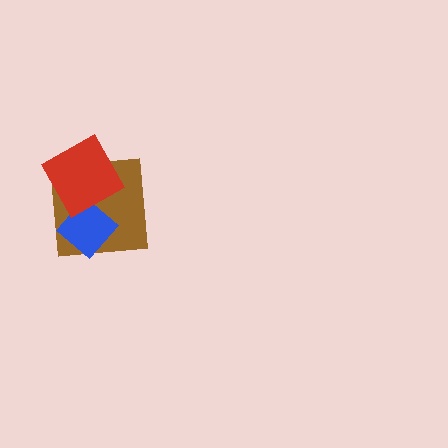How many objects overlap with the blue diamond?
2 objects overlap with the blue diamond.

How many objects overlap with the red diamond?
2 objects overlap with the red diamond.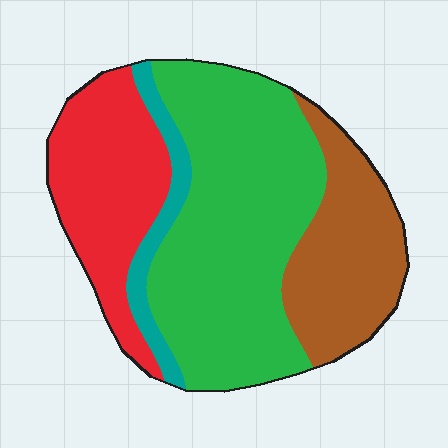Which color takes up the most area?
Green, at roughly 45%.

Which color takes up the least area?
Teal, at roughly 5%.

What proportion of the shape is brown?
Brown takes up about one fifth (1/5) of the shape.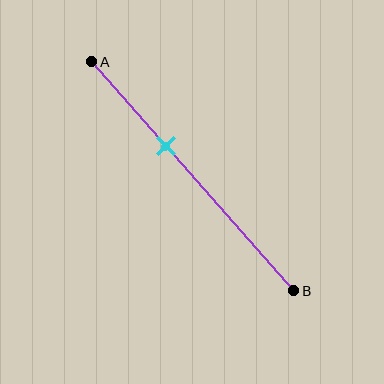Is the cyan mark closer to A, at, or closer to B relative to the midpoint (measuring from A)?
The cyan mark is closer to point A than the midpoint of segment AB.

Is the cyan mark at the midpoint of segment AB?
No, the mark is at about 35% from A, not at the 50% midpoint.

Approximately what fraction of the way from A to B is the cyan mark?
The cyan mark is approximately 35% of the way from A to B.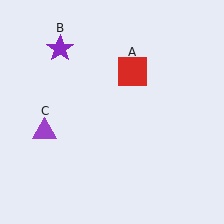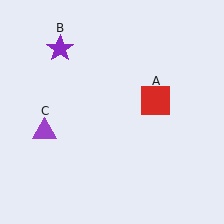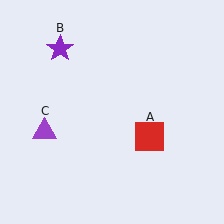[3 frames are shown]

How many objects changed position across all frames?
1 object changed position: red square (object A).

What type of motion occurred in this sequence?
The red square (object A) rotated clockwise around the center of the scene.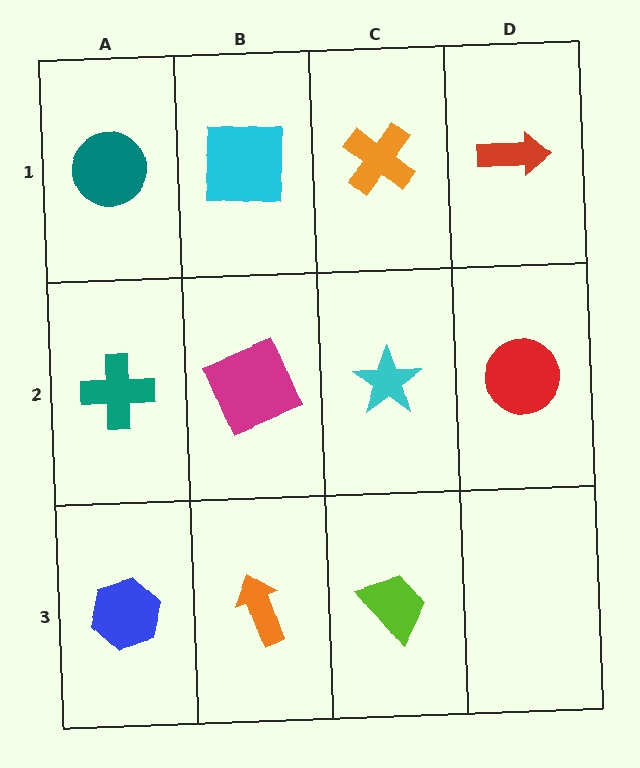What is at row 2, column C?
A cyan star.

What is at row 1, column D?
A red arrow.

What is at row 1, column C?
An orange cross.